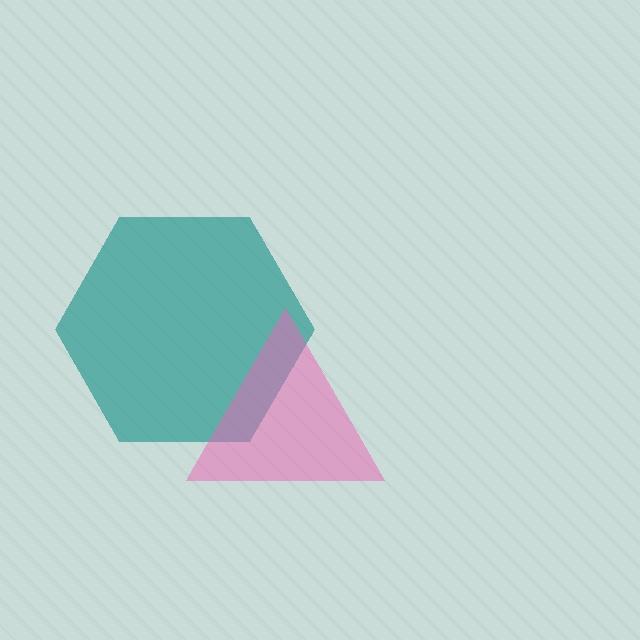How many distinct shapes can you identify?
There are 2 distinct shapes: a teal hexagon, a pink triangle.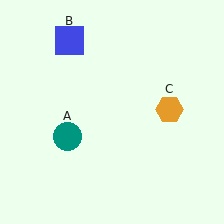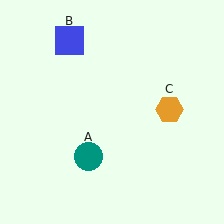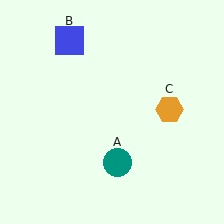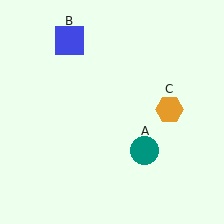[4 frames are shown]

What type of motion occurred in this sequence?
The teal circle (object A) rotated counterclockwise around the center of the scene.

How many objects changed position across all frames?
1 object changed position: teal circle (object A).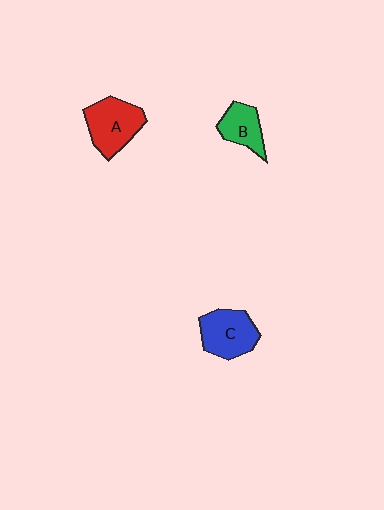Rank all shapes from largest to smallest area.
From largest to smallest: A (red), C (blue), B (green).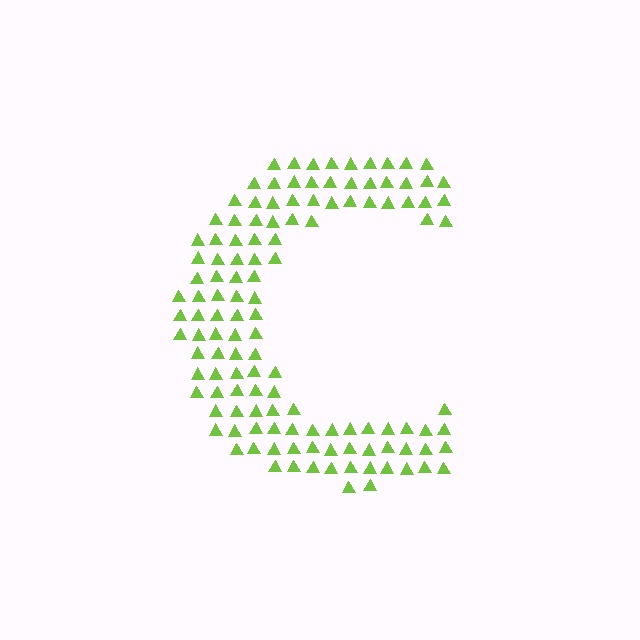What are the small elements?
The small elements are triangles.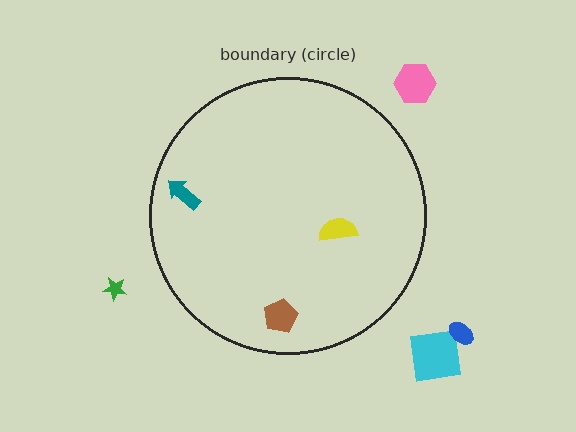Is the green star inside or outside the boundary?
Outside.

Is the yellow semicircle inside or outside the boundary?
Inside.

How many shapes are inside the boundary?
3 inside, 4 outside.